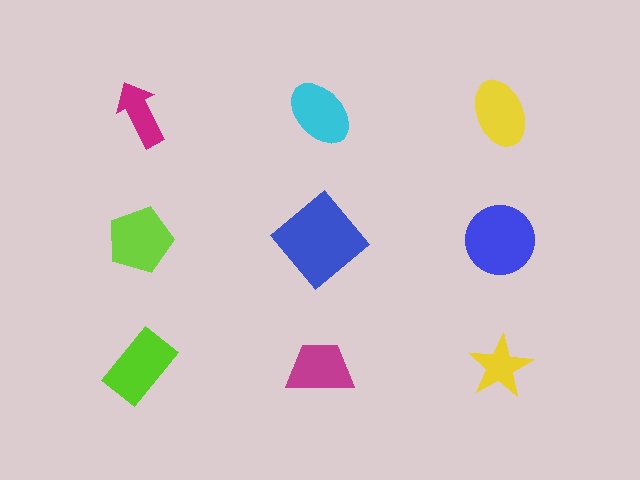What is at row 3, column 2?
A magenta trapezoid.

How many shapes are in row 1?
3 shapes.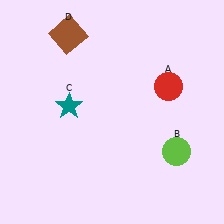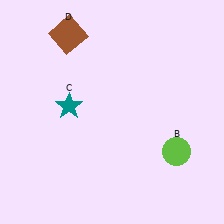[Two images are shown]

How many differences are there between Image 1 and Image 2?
There is 1 difference between the two images.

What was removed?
The red circle (A) was removed in Image 2.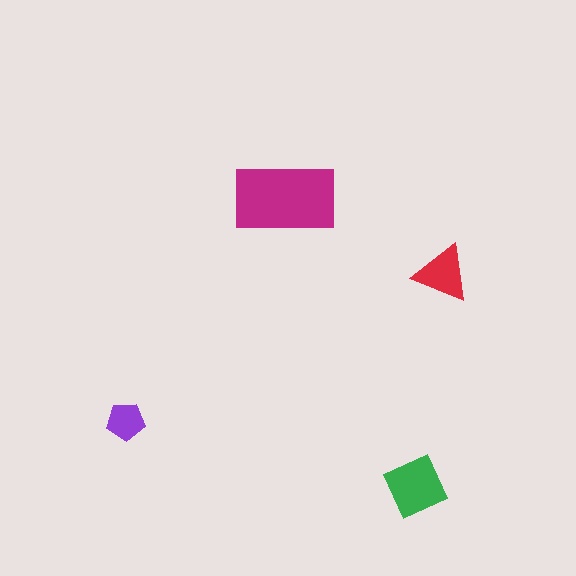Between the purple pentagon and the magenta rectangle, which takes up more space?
The magenta rectangle.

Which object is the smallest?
The purple pentagon.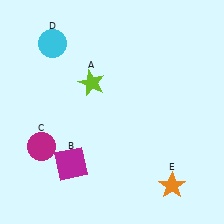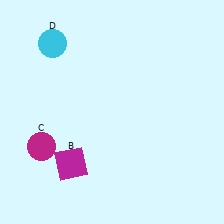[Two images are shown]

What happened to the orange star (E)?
The orange star (E) was removed in Image 2. It was in the bottom-right area of Image 1.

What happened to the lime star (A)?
The lime star (A) was removed in Image 2. It was in the top-left area of Image 1.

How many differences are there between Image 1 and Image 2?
There are 2 differences between the two images.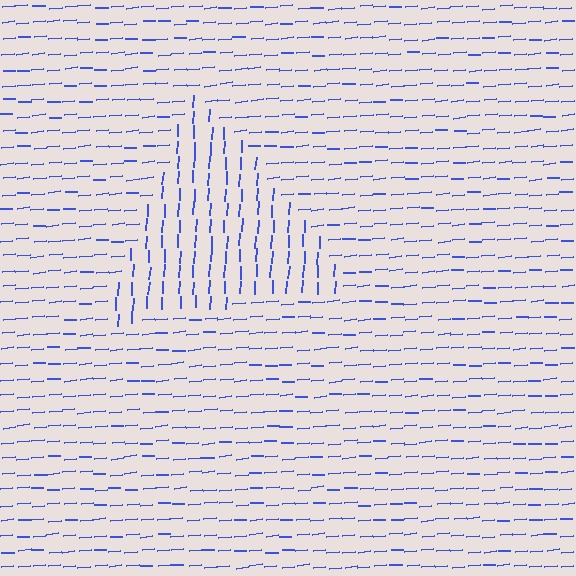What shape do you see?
I see a triangle.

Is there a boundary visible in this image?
Yes, there is a texture boundary formed by a change in line orientation.